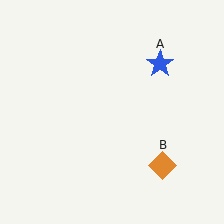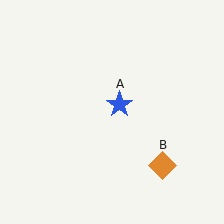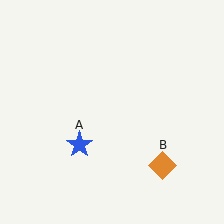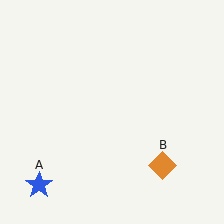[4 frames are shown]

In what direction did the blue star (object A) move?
The blue star (object A) moved down and to the left.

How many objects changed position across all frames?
1 object changed position: blue star (object A).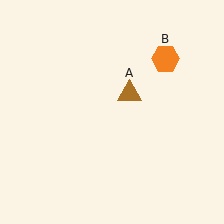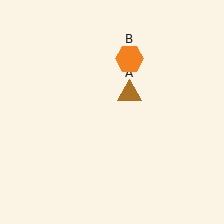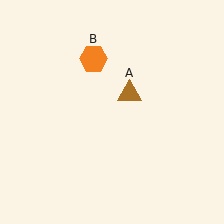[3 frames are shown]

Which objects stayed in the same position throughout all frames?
Brown triangle (object A) remained stationary.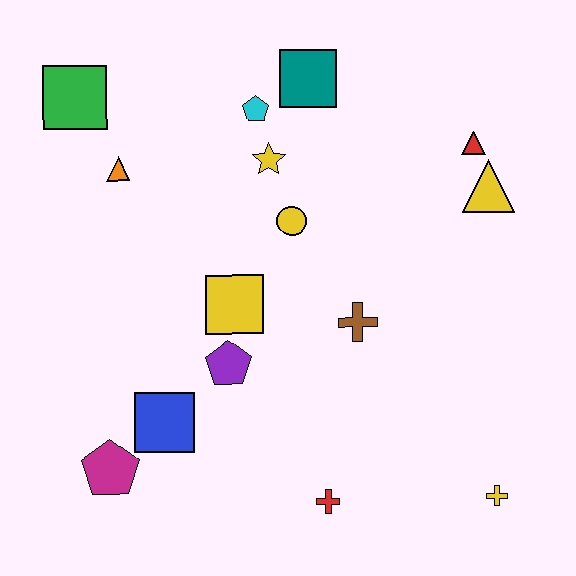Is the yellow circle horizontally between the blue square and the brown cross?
Yes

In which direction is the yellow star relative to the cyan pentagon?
The yellow star is below the cyan pentagon.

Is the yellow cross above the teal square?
No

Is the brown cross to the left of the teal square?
No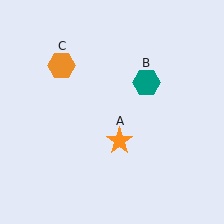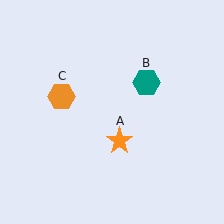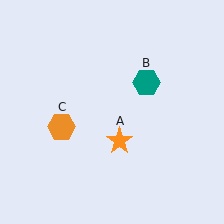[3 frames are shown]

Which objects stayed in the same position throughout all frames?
Orange star (object A) and teal hexagon (object B) remained stationary.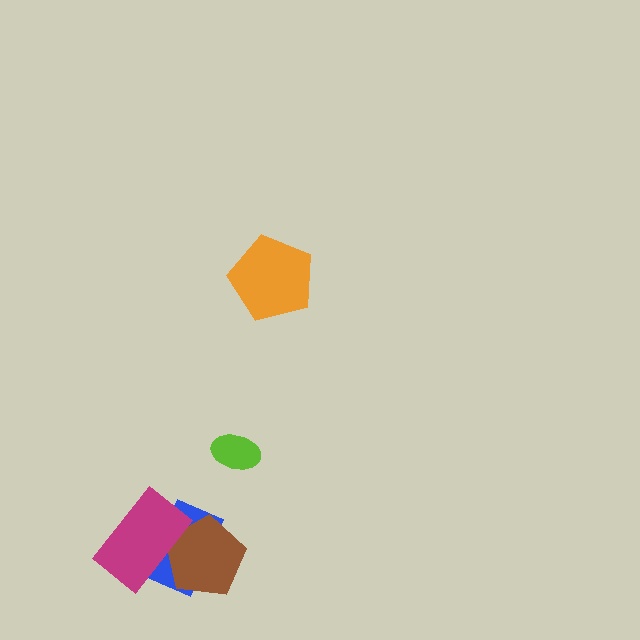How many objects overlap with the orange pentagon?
0 objects overlap with the orange pentagon.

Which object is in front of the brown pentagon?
The magenta rectangle is in front of the brown pentagon.